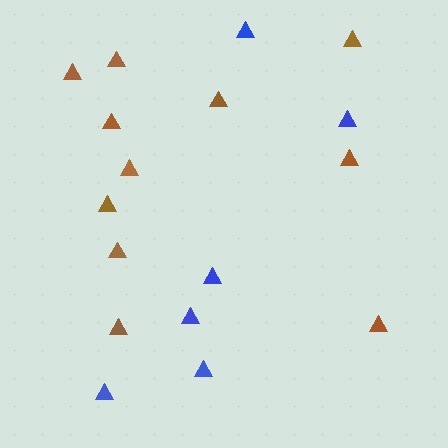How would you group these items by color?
There are 2 groups: one group of brown triangles (11) and one group of blue triangles (6).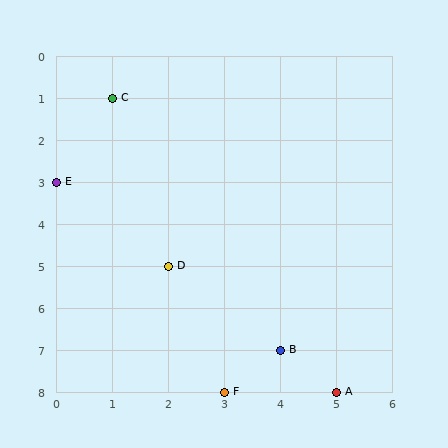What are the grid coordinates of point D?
Point D is at grid coordinates (2, 5).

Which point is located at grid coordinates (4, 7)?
Point B is at (4, 7).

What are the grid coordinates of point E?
Point E is at grid coordinates (0, 3).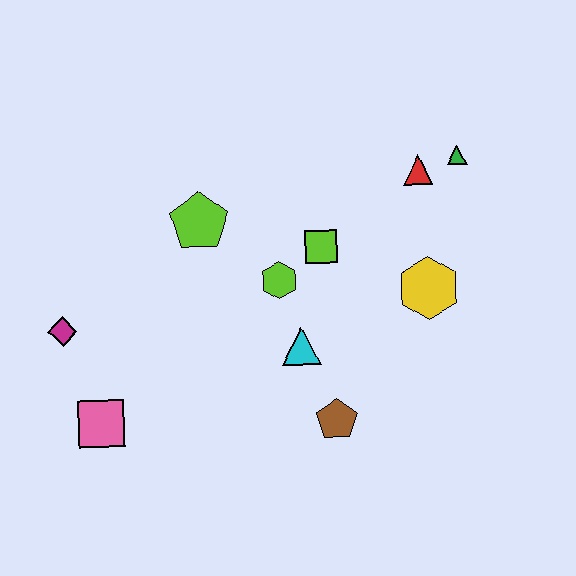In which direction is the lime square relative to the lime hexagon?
The lime square is to the right of the lime hexagon.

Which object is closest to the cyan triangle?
The lime hexagon is closest to the cyan triangle.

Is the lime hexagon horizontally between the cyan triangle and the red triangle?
No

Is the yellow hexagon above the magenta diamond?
Yes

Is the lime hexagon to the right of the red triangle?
No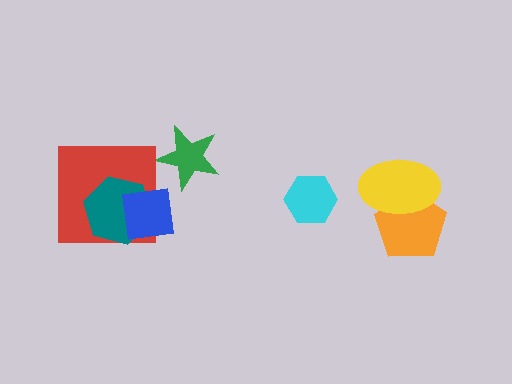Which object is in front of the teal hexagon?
The blue square is in front of the teal hexagon.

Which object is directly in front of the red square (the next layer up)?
The teal hexagon is directly in front of the red square.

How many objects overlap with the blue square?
2 objects overlap with the blue square.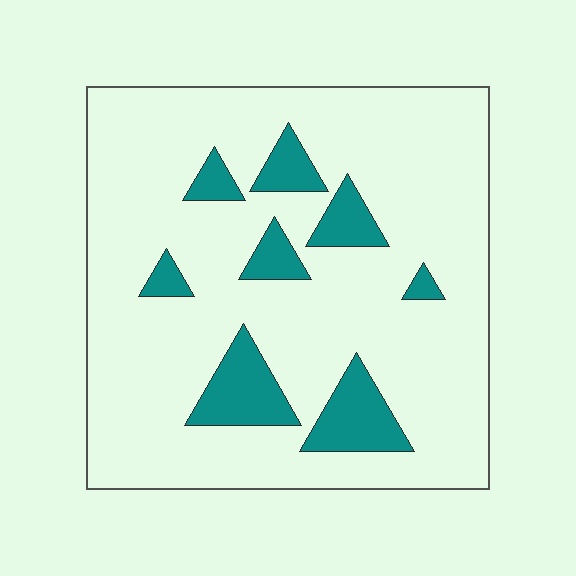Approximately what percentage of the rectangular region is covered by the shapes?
Approximately 15%.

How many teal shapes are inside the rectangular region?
8.